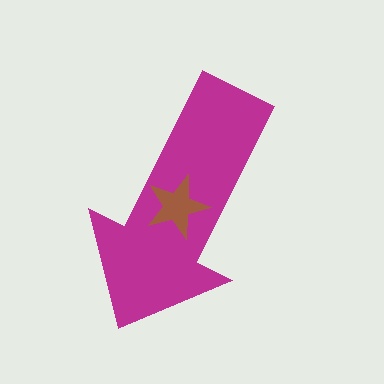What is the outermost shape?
The magenta arrow.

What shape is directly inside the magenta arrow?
The brown star.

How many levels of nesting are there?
2.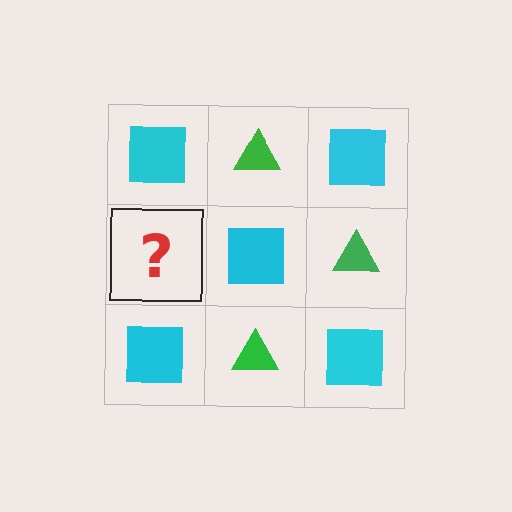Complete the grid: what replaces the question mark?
The question mark should be replaced with a green triangle.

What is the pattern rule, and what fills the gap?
The rule is that it alternates cyan square and green triangle in a checkerboard pattern. The gap should be filled with a green triangle.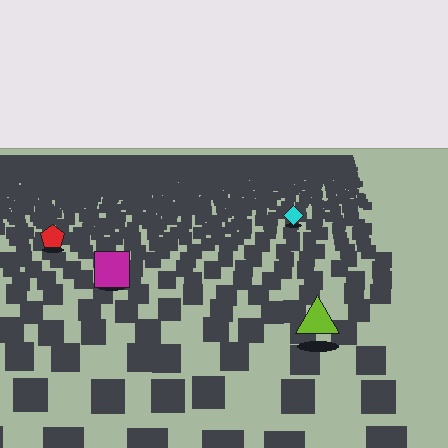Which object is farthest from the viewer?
The cyan diamond is farthest from the viewer. It appears smaller and the ground texture around it is denser.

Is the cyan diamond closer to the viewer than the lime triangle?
No. The lime triangle is closer — you can tell from the texture gradient: the ground texture is coarser near it.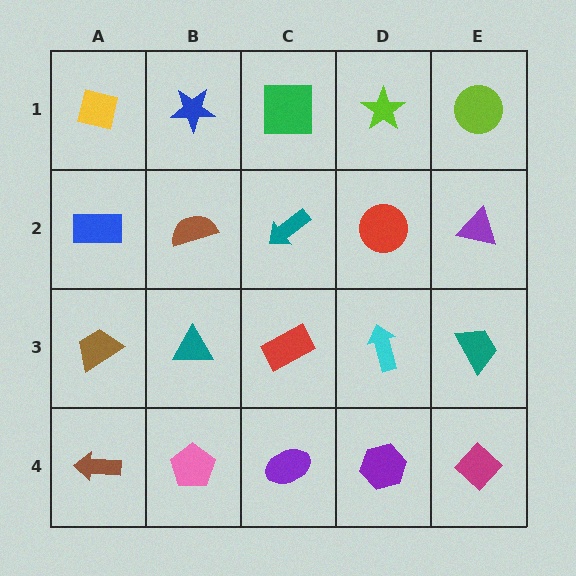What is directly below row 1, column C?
A teal arrow.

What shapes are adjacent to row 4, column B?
A teal triangle (row 3, column B), a brown arrow (row 4, column A), a purple ellipse (row 4, column C).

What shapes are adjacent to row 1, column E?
A purple triangle (row 2, column E), a lime star (row 1, column D).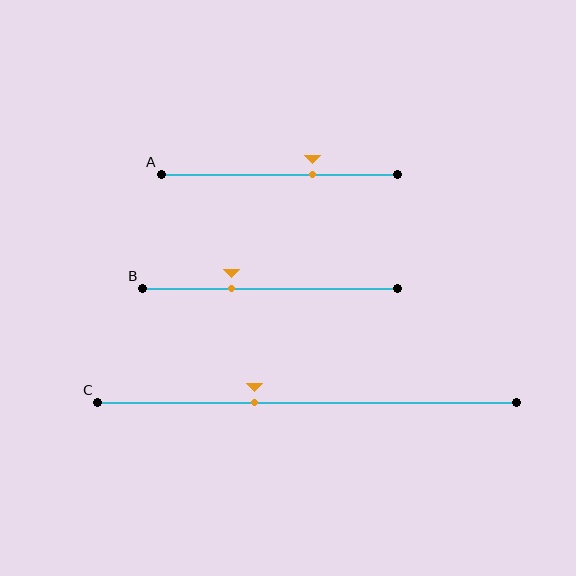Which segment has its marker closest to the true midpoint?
Segment C has its marker closest to the true midpoint.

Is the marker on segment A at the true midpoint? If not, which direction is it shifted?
No, the marker on segment A is shifted to the right by about 14% of the segment length.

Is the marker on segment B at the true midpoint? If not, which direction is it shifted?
No, the marker on segment B is shifted to the left by about 15% of the segment length.